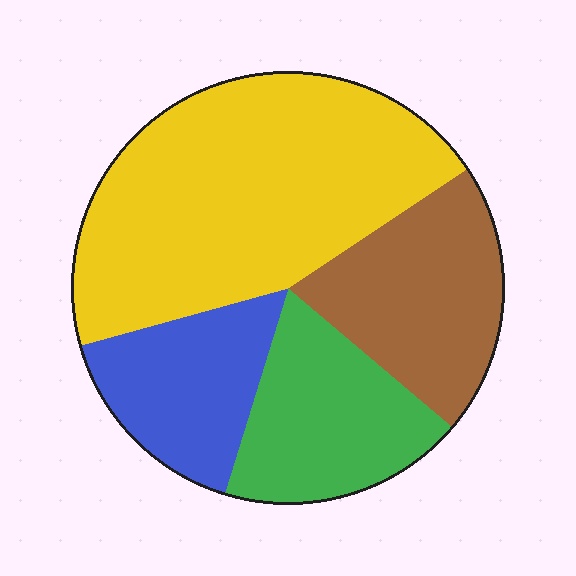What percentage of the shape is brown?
Brown takes up about one fifth (1/5) of the shape.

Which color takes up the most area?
Yellow, at roughly 45%.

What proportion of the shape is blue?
Blue takes up about one sixth (1/6) of the shape.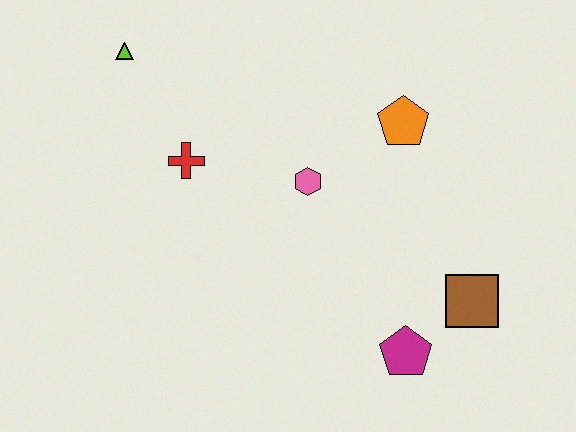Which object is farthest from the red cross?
The brown square is farthest from the red cross.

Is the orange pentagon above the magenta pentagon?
Yes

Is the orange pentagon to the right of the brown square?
No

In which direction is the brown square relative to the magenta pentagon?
The brown square is to the right of the magenta pentagon.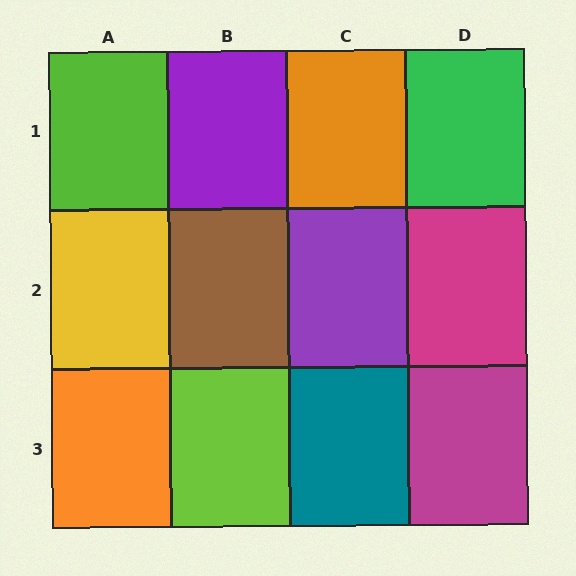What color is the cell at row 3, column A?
Orange.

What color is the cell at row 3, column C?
Teal.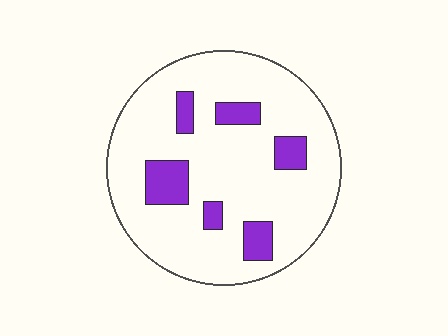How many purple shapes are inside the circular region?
6.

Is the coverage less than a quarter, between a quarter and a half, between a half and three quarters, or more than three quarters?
Less than a quarter.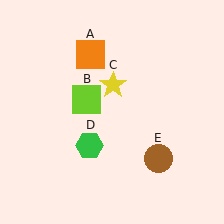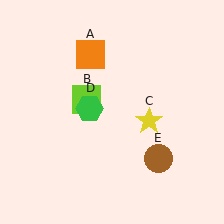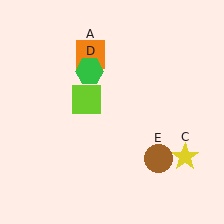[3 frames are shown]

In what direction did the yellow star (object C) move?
The yellow star (object C) moved down and to the right.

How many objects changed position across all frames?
2 objects changed position: yellow star (object C), green hexagon (object D).